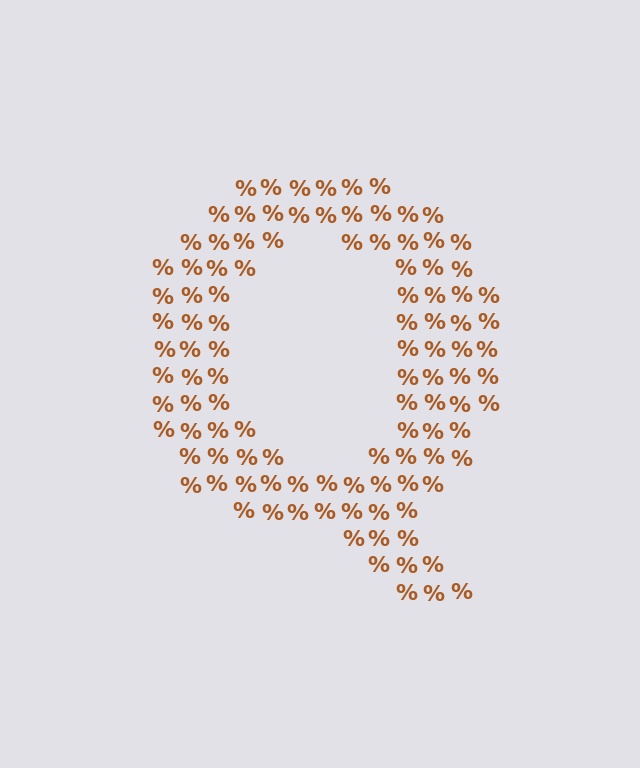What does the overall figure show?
The overall figure shows the letter Q.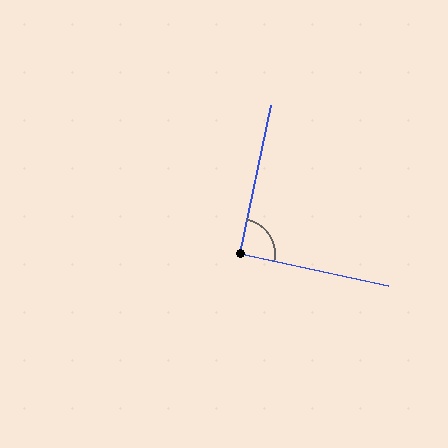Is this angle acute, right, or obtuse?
It is approximately a right angle.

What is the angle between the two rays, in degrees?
Approximately 90 degrees.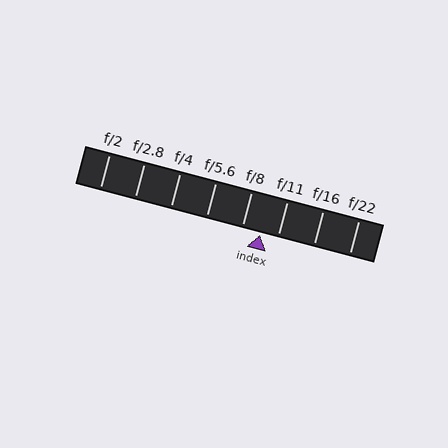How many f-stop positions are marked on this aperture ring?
There are 8 f-stop positions marked.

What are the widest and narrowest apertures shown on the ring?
The widest aperture shown is f/2 and the narrowest is f/22.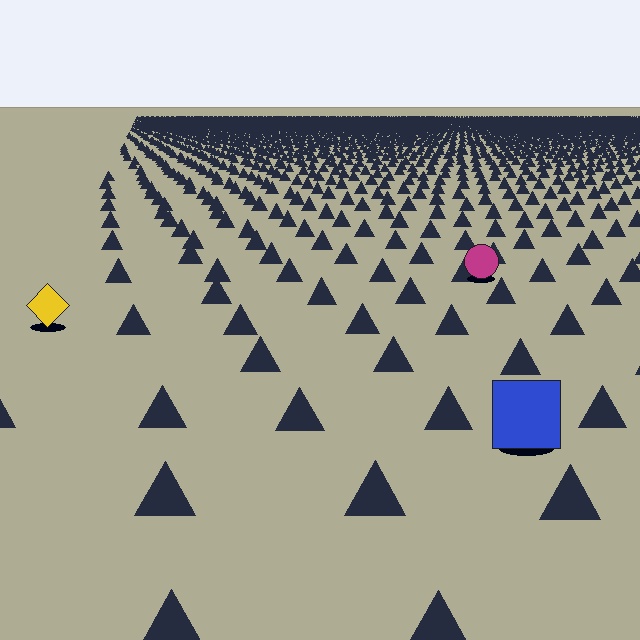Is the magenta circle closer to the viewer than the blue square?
No. The blue square is closer — you can tell from the texture gradient: the ground texture is coarser near it.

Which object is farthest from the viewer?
The magenta circle is farthest from the viewer. It appears smaller and the ground texture around it is denser.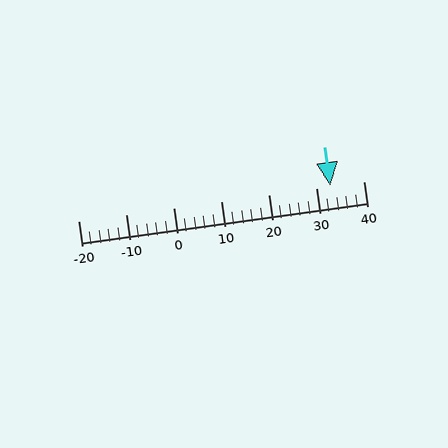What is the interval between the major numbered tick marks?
The major tick marks are spaced 10 units apart.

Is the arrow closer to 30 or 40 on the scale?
The arrow is closer to 30.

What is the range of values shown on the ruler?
The ruler shows values from -20 to 40.